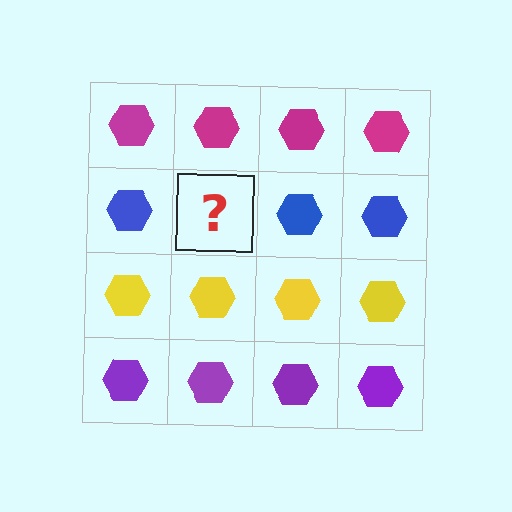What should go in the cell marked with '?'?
The missing cell should contain a blue hexagon.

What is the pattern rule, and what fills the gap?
The rule is that each row has a consistent color. The gap should be filled with a blue hexagon.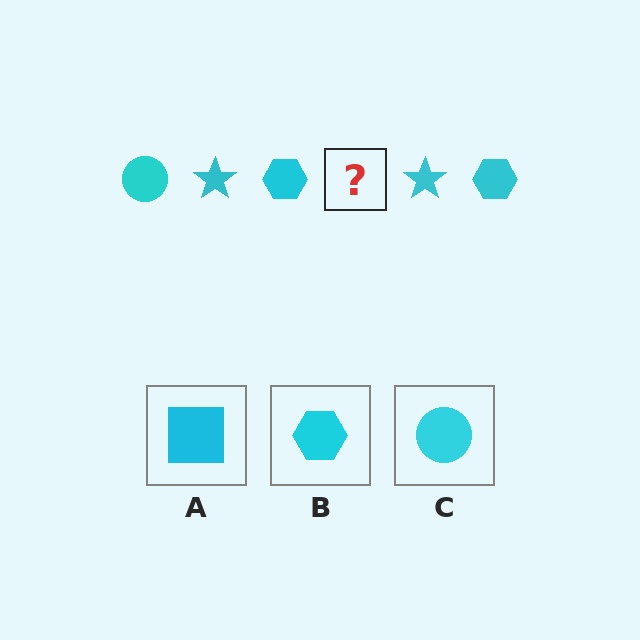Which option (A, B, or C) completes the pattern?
C.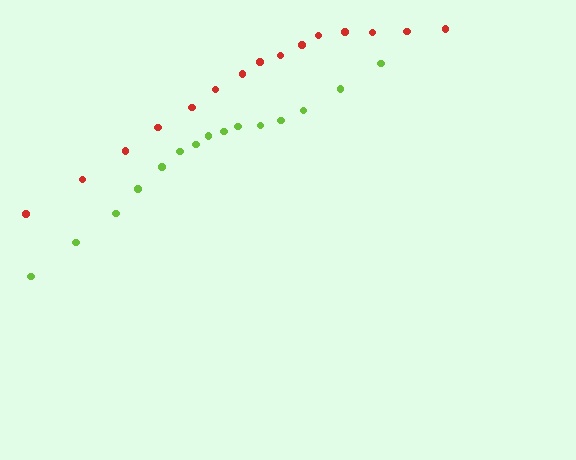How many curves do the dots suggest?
There are 2 distinct paths.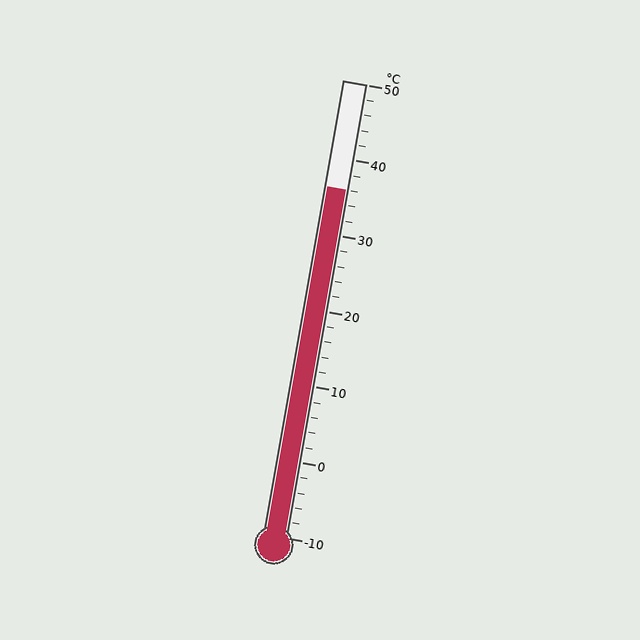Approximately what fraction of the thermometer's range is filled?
The thermometer is filled to approximately 75% of its range.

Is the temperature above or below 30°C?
The temperature is above 30°C.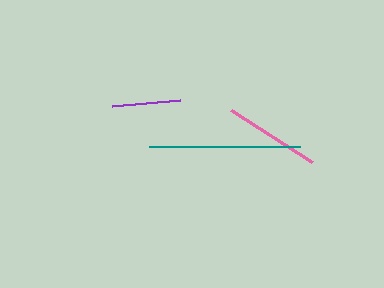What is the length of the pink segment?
The pink segment is approximately 97 pixels long.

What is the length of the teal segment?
The teal segment is approximately 151 pixels long.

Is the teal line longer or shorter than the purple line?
The teal line is longer than the purple line.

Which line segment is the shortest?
The purple line is the shortest at approximately 68 pixels.